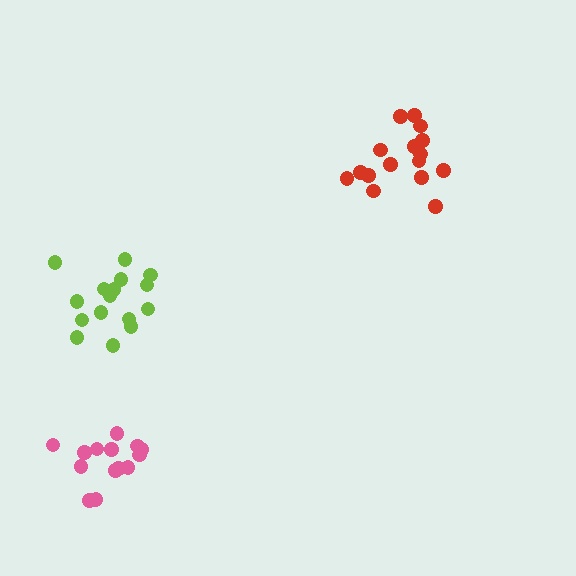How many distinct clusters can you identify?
There are 3 distinct clusters.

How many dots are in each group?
Group 1: 16 dots, Group 2: 16 dots, Group 3: 14 dots (46 total).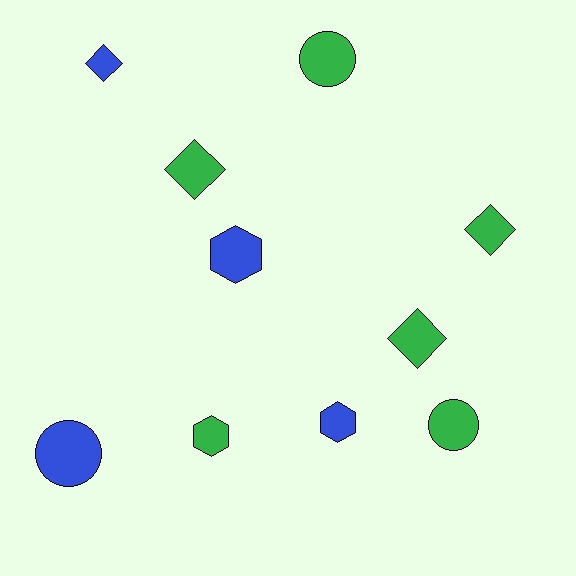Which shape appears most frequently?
Diamond, with 4 objects.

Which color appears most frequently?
Green, with 6 objects.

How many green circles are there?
There are 2 green circles.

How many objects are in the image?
There are 10 objects.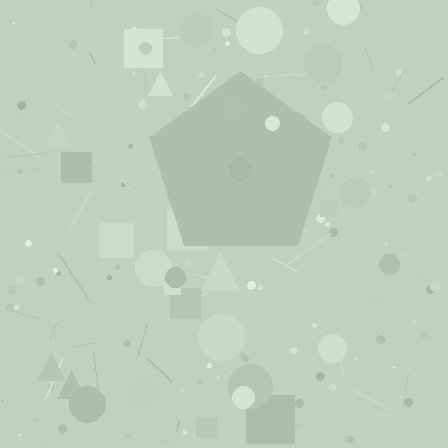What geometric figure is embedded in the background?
A pentagon is embedded in the background.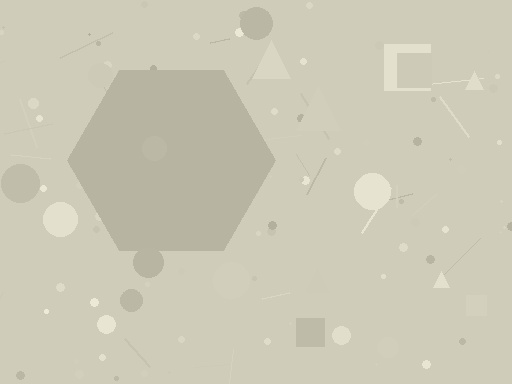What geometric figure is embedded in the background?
A hexagon is embedded in the background.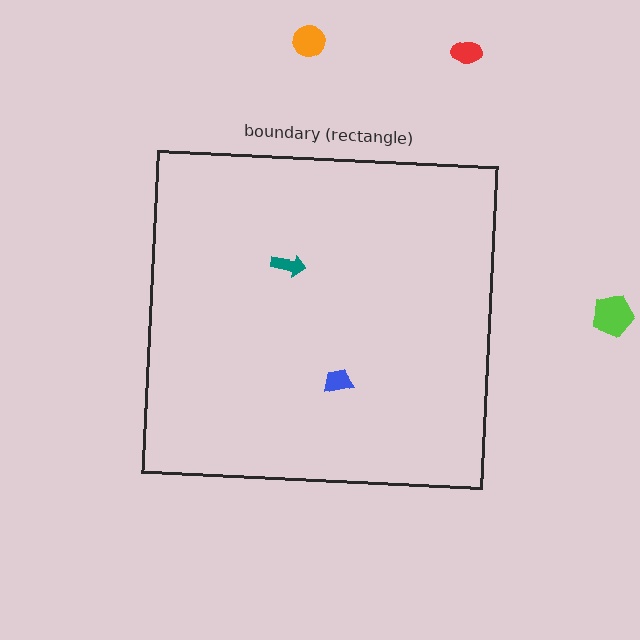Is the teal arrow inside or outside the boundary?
Inside.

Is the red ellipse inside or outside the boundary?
Outside.